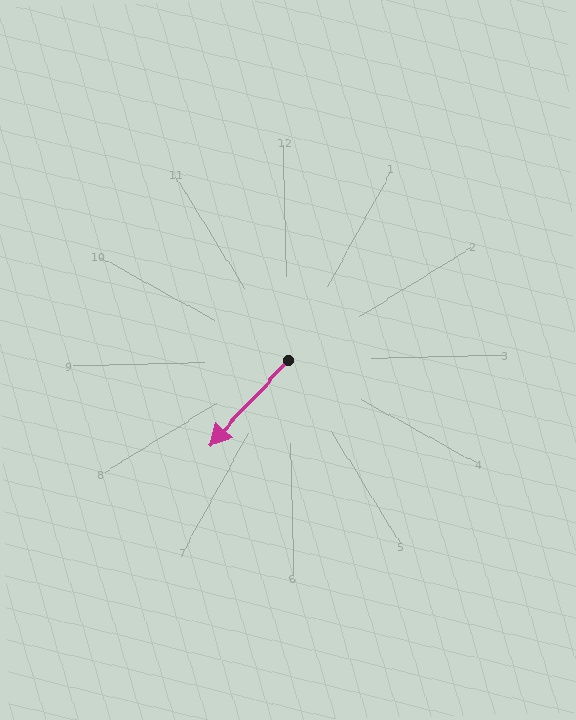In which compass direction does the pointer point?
Southwest.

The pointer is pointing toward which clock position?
Roughly 7 o'clock.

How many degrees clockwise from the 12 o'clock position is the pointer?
Approximately 224 degrees.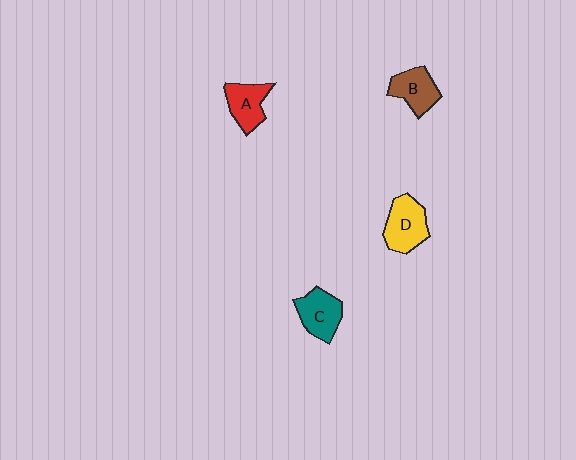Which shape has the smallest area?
Shape A (red).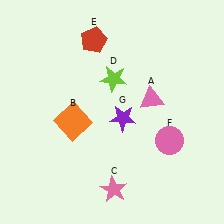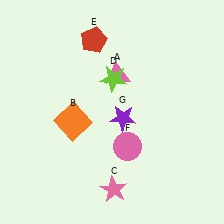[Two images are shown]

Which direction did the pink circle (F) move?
The pink circle (F) moved left.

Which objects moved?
The objects that moved are: the pink triangle (A), the pink circle (F).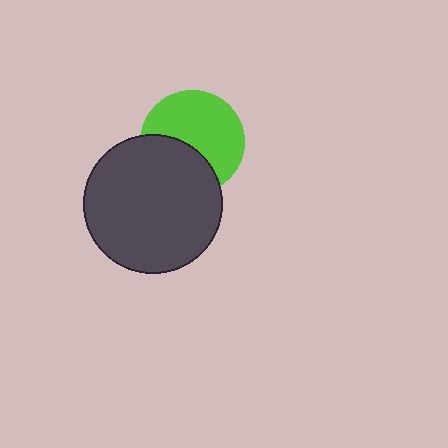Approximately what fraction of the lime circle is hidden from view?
Roughly 38% of the lime circle is hidden behind the dark gray circle.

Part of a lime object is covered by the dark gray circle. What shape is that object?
It is a circle.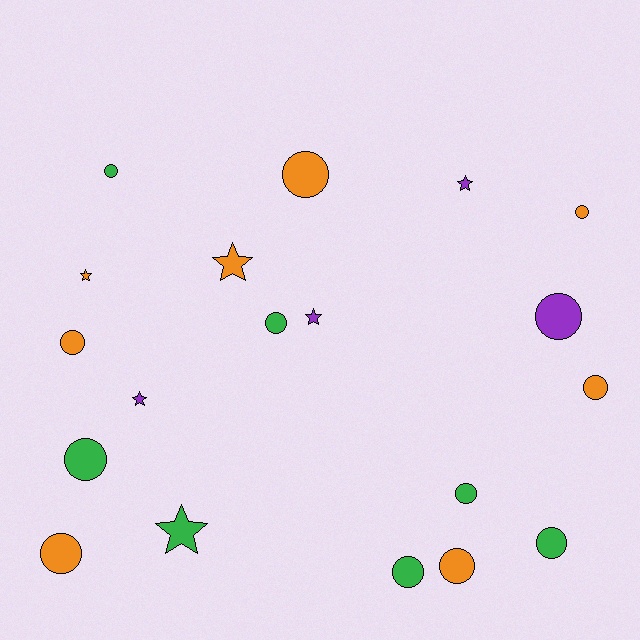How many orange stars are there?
There are 2 orange stars.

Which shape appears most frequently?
Circle, with 13 objects.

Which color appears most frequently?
Orange, with 8 objects.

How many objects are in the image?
There are 19 objects.